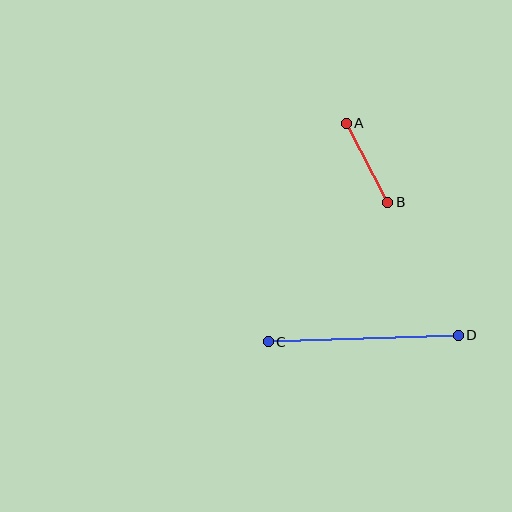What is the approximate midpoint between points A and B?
The midpoint is at approximately (367, 163) pixels.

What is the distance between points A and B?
The distance is approximately 89 pixels.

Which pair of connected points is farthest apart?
Points C and D are farthest apart.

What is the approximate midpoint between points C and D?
The midpoint is at approximately (363, 338) pixels.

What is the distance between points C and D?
The distance is approximately 190 pixels.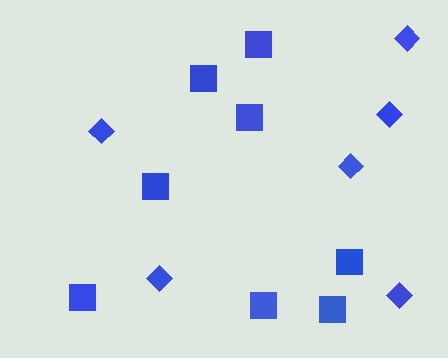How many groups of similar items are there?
There are 2 groups: one group of squares (8) and one group of diamonds (6).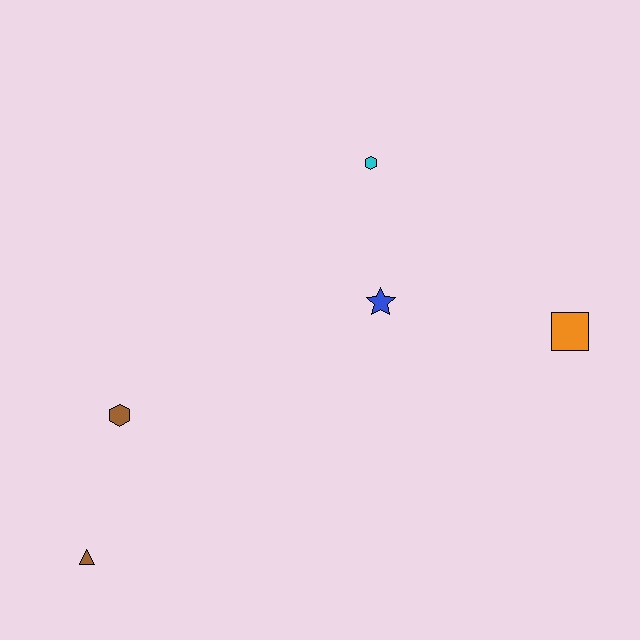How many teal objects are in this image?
There are no teal objects.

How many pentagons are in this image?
There are no pentagons.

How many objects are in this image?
There are 5 objects.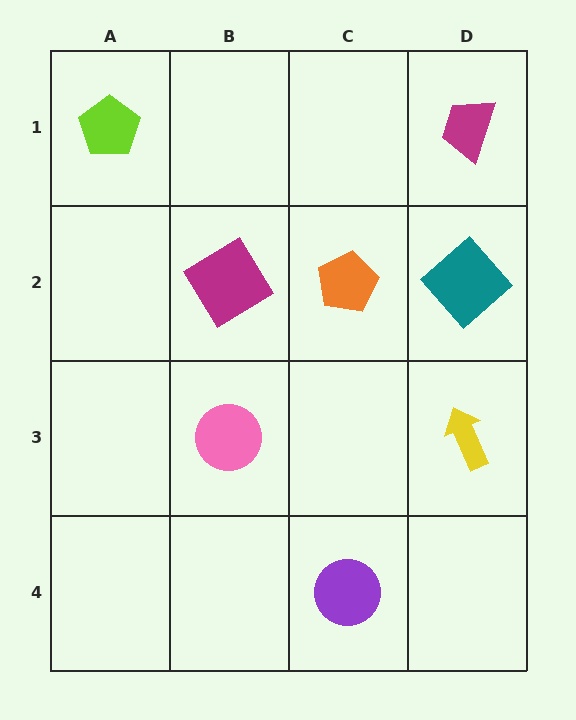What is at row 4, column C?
A purple circle.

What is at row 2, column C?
An orange pentagon.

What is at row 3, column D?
A yellow arrow.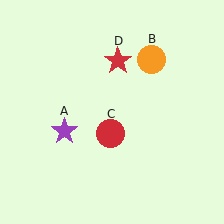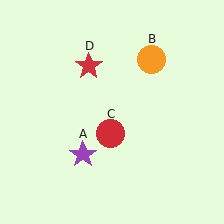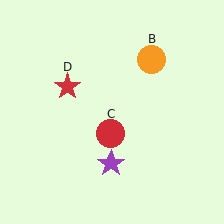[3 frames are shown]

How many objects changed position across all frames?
2 objects changed position: purple star (object A), red star (object D).